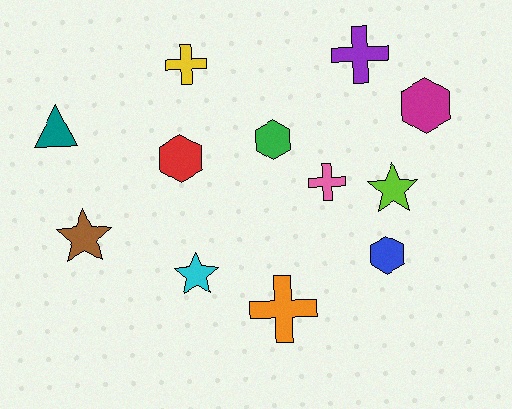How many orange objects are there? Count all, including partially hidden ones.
There is 1 orange object.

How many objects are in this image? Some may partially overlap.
There are 12 objects.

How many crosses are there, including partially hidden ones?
There are 4 crosses.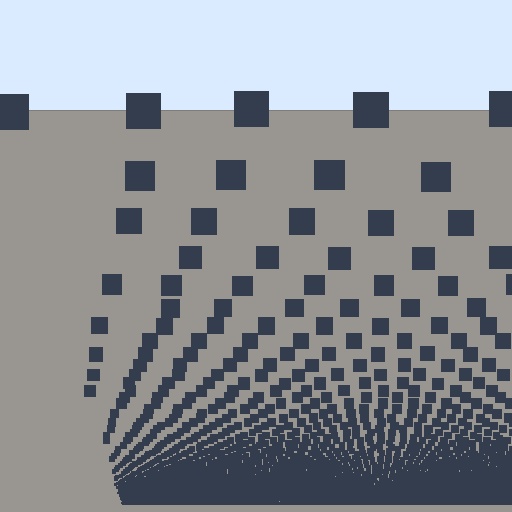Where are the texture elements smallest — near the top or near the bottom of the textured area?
Near the bottom.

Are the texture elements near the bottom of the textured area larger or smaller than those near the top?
Smaller. The gradient is inverted — elements near the bottom are smaller and denser.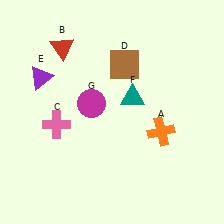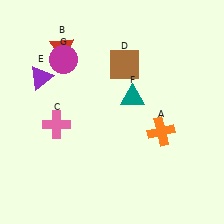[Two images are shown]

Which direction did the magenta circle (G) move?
The magenta circle (G) moved up.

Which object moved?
The magenta circle (G) moved up.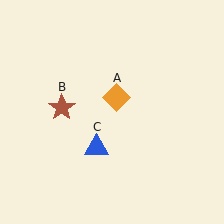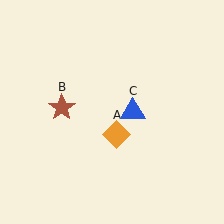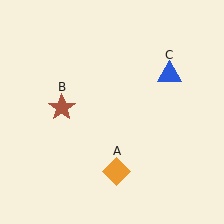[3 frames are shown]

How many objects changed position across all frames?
2 objects changed position: orange diamond (object A), blue triangle (object C).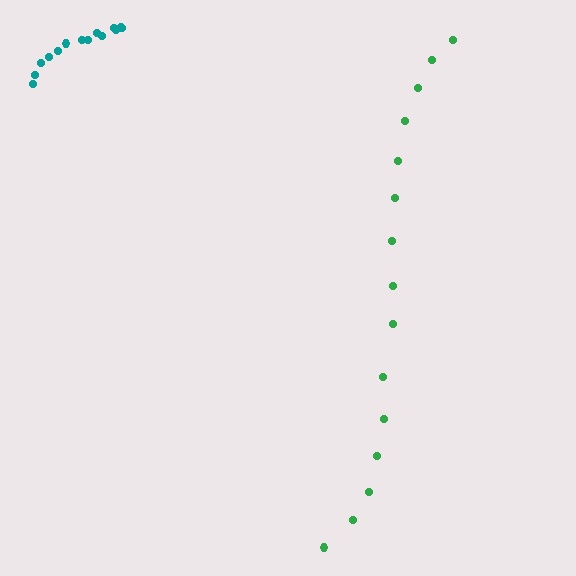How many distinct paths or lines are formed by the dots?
There are 2 distinct paths.